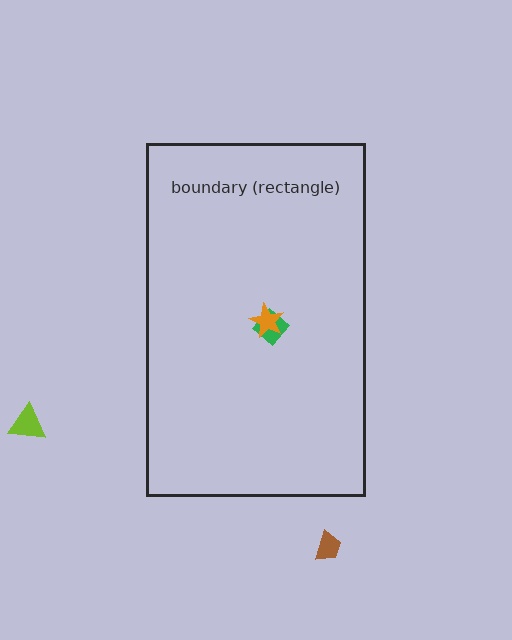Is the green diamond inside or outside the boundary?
Inside.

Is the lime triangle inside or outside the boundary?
Outside.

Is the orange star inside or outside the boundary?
Inside.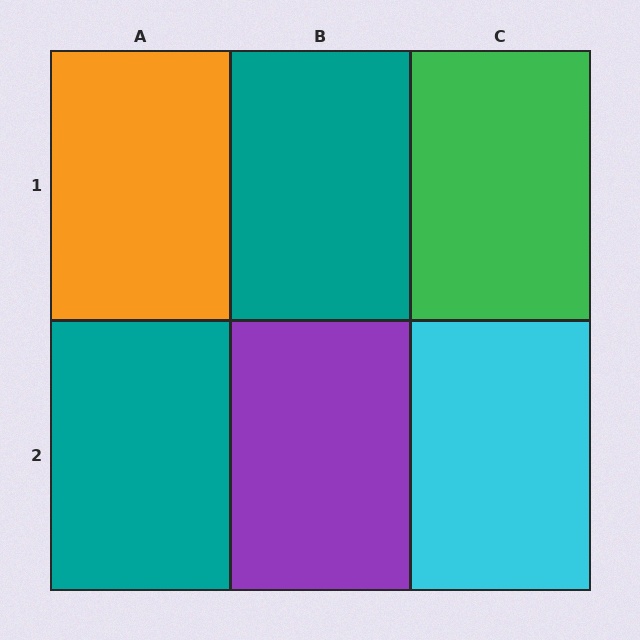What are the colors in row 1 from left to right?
Orange, teal, green.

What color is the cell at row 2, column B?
Purple.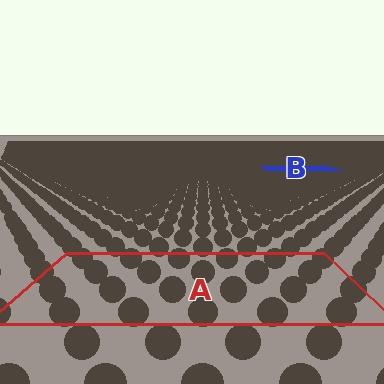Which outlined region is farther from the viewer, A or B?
Region B is farther from the viewer — the texture elements inside it appear smaller and more densely packed.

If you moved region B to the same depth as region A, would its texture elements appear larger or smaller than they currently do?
They would appear larger. At a closer depth, the same texture elements are projected at a bigger on-screen size.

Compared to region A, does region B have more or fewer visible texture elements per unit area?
Region B has more texture elements per unit area — they are packed more densely because it is farther away.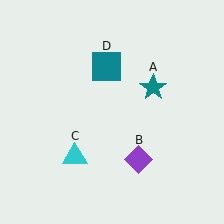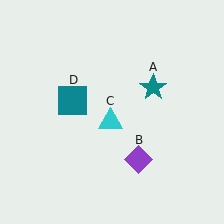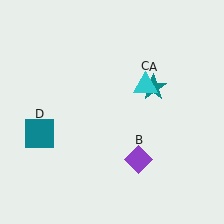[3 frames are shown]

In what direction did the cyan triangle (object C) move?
The cyan triangle (object C) moved up and to the right.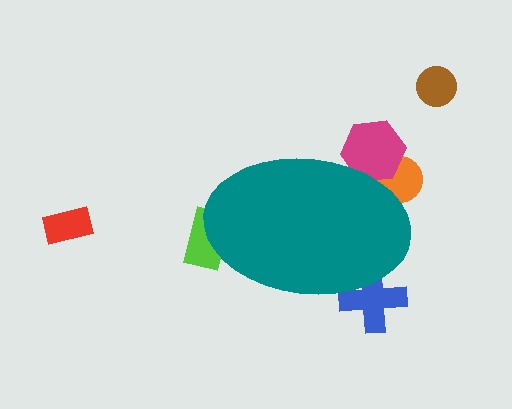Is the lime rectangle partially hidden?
Yes, the lime rectangle is partially hidden behind the teal ellipse.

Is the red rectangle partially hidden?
No, the red rectangle is fully visible.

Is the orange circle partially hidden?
Yes, the orange circle is partially hidden behind the teal ellipse.